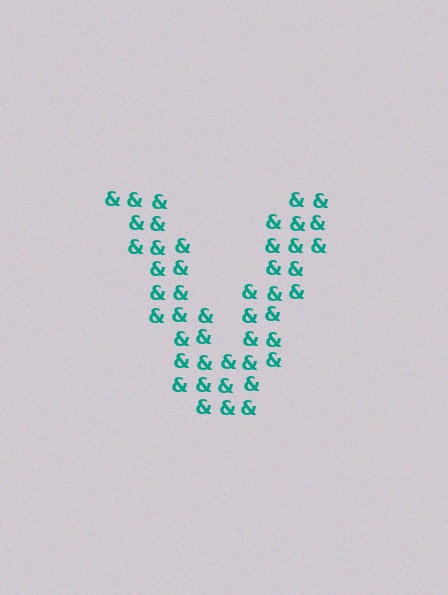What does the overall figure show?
The overall figure shows the letter V.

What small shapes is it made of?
It is made of small ampersands.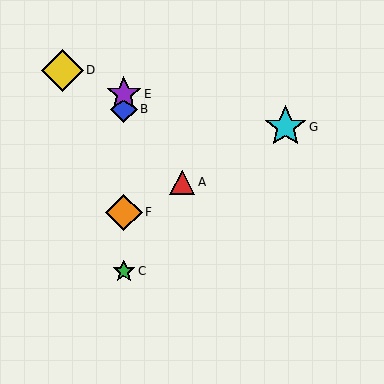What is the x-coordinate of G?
Object G is at x≈285.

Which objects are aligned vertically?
Objects B, C, E, F are aligned vertically.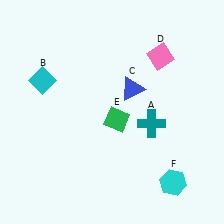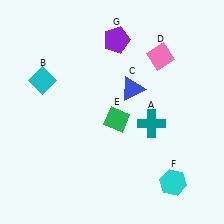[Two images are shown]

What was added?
A purple pentagon (G) was added in Image 2.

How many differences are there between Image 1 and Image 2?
There is 1 difference between the two images.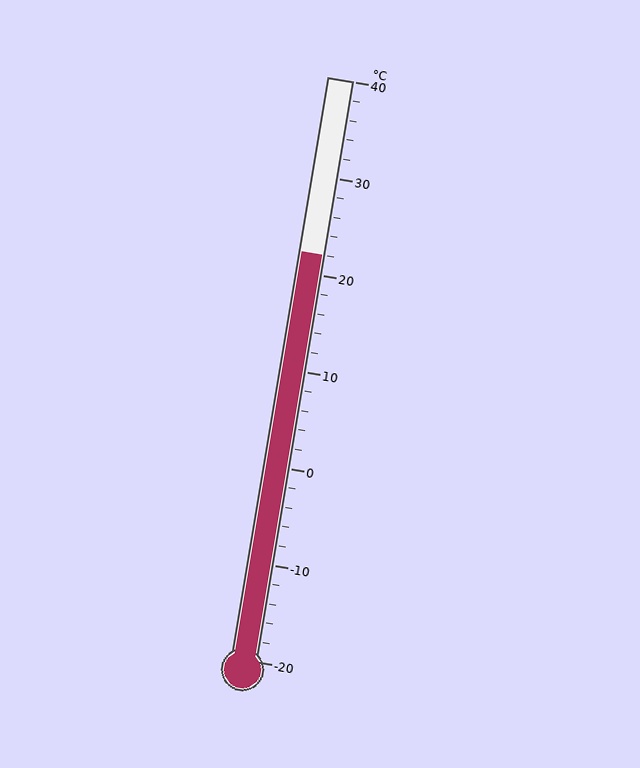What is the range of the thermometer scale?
The thermometer scale ranges from -20°C to 40°C.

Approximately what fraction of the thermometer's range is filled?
The thermometer is filled to approximately 70% of its range.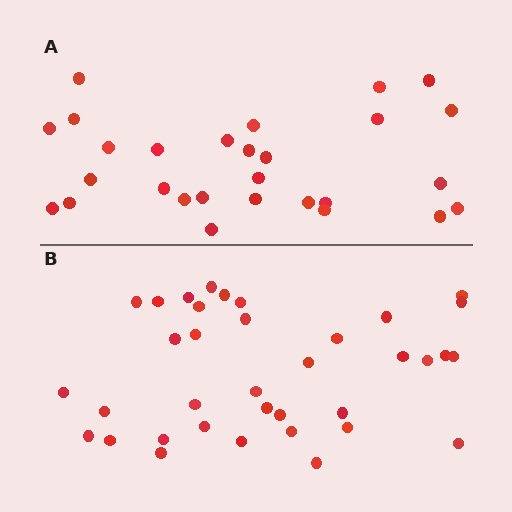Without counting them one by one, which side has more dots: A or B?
Region B (the bottom region) has more dots.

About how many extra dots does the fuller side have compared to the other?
Region B has roughly 8 or so more dots than region A.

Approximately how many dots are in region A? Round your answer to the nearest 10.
About 30 dots. (The exact count is 28, which rounds to 30.)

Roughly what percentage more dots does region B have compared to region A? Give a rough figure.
About 30% more.